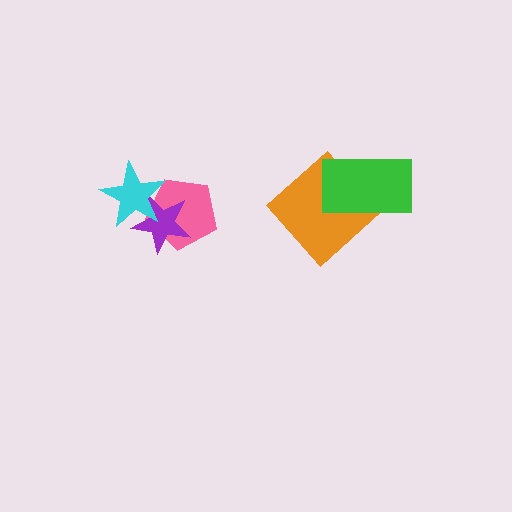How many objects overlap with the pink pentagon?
2 objects overlap with the pink pentagon.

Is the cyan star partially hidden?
No, no other shape covers it.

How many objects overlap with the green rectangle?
1 object overlaps with the green rectangle.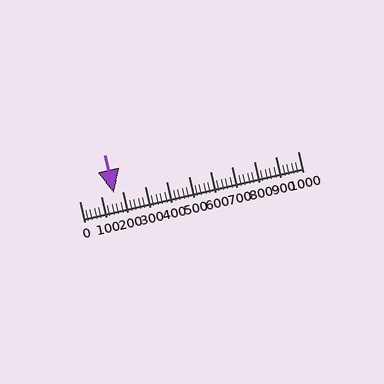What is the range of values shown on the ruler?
The ruler shows values from 0 to 1000.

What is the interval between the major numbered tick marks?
The major tick marks are spaced 100 units apart.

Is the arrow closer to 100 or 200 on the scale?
The arrow is closer to 200.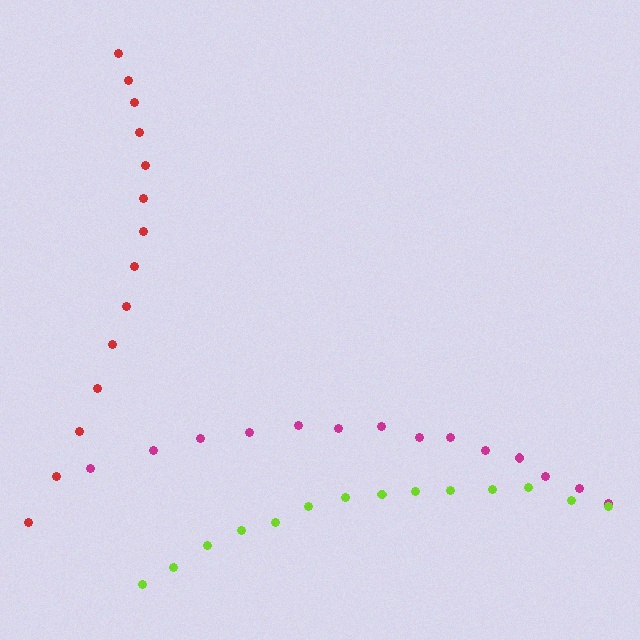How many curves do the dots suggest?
There are 3 distinct paths.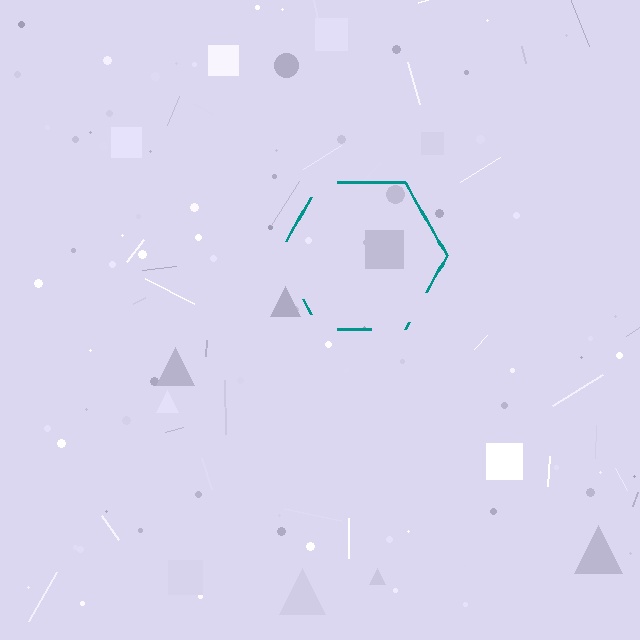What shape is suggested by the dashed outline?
The dashed outline suggests a hexagon.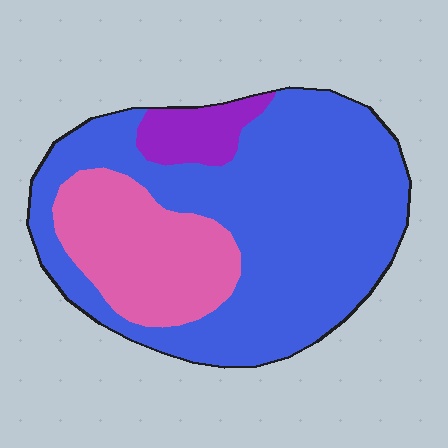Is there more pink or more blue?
Blue.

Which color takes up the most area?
Blue, at roughly 70%.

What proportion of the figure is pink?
Pink covers 24% of the figure.